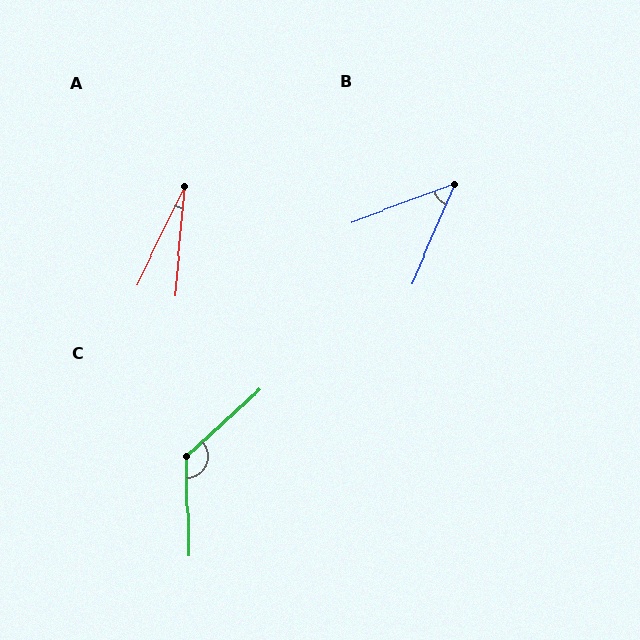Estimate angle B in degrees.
Approximately 46 degrees.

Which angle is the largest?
C, at approximately 131 degrees.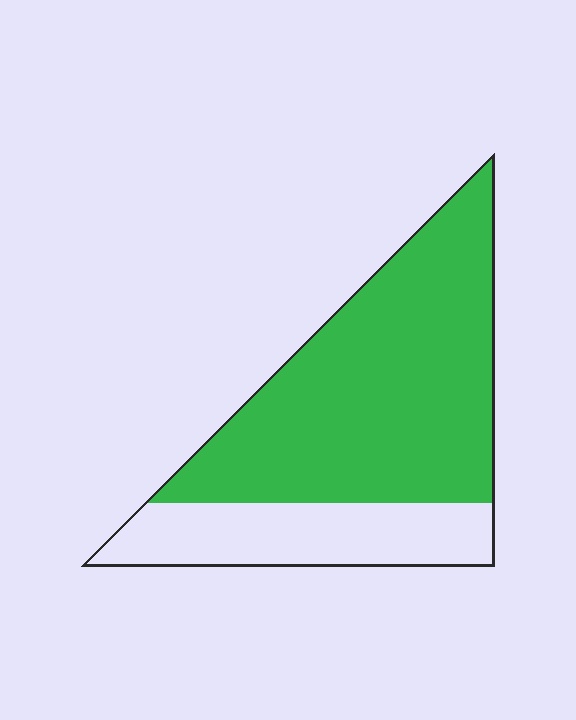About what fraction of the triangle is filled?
About three quarters (3/4).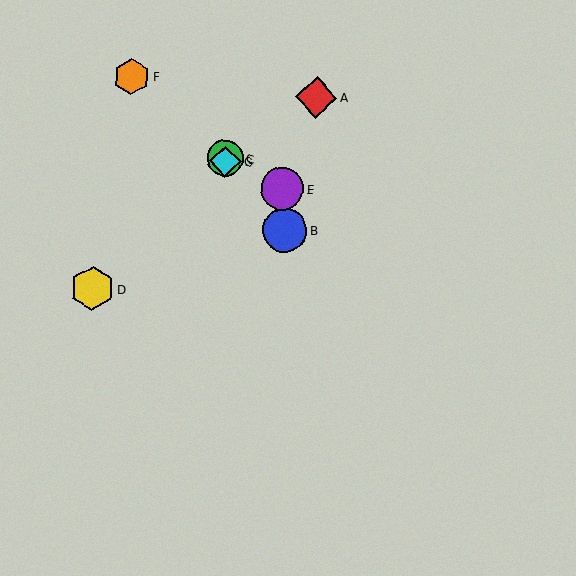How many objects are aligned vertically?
2 objects (C, G) are aligned vertically.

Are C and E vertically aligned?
No, C is at x≈225 and E is at x≈282.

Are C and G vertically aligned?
Yes, both are at x≈225.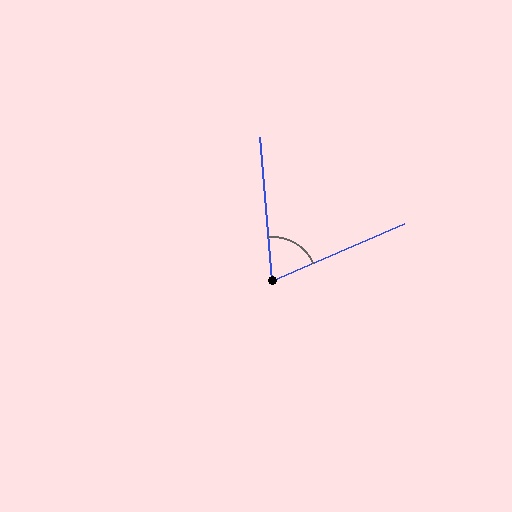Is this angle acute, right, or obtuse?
It is acute.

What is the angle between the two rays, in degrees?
Approximately 71 degrees.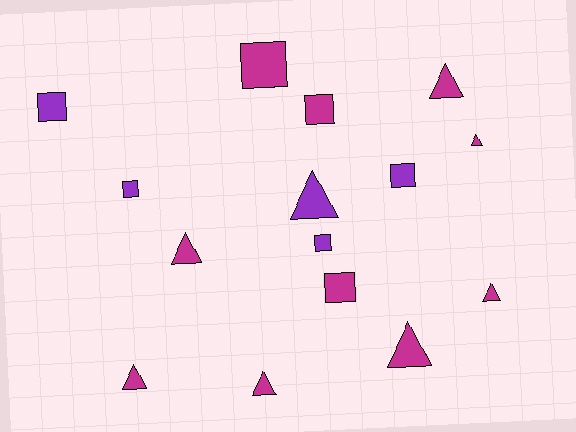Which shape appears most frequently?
Triangle, with 8 objects.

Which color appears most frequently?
Magenta, with 10 objects.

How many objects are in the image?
There are 15 objects.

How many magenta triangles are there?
There are 7 magenta triangles.